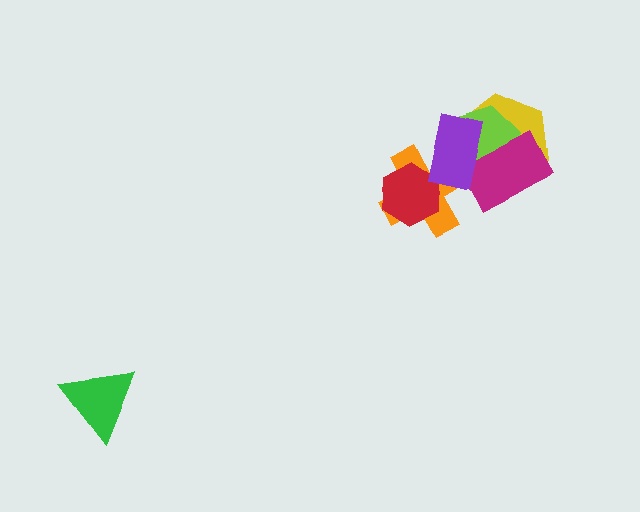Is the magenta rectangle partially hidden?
Yes, it is partially covered by another shape.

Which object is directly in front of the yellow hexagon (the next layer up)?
The lime hexagon is directly in front of the yellow hexagon.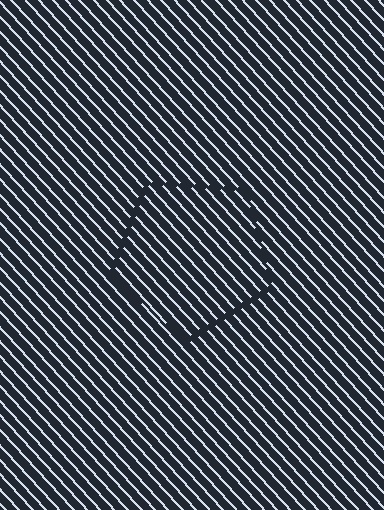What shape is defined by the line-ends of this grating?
An illusory pentagon. The interior of the shape contains the same grating, shifted by half a period — the contour is defined by the phase discontinuity where line-ends from the inner and outer gratings abut.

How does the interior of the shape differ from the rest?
The interior of the shape contains the same grating, shifted by half a period — the contour is defined by the phase discontinuity where line-ends from the inner and outer gratings abut.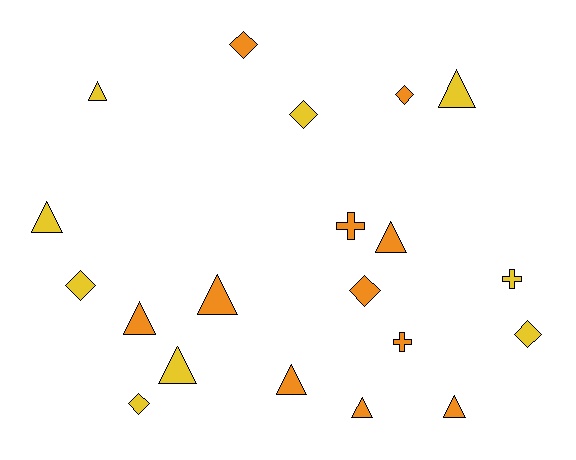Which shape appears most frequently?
Triangle, with 10 objects.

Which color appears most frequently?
Orange, with 11 objects.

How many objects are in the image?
There are 20 objects.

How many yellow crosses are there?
There is 1 yellow cross.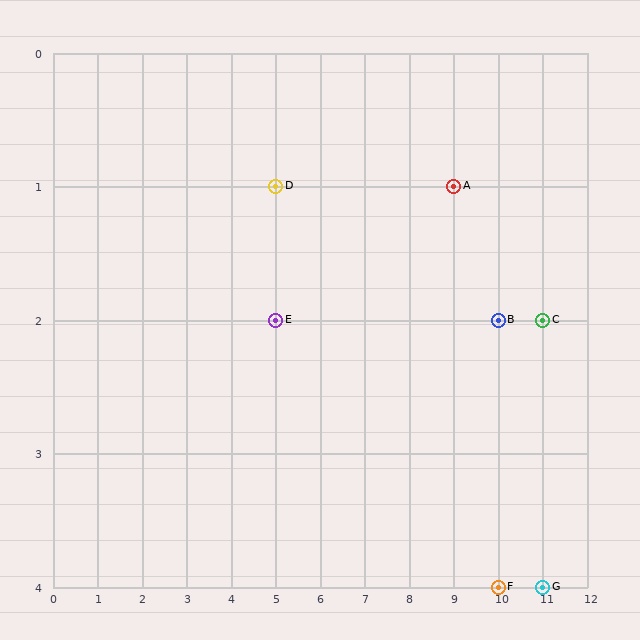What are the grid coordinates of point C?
Point C is at grid coordinates (11, 2).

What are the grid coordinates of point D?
Point D is at grid coordinates (5, 1).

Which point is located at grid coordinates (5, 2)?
Point E is at (5, 2).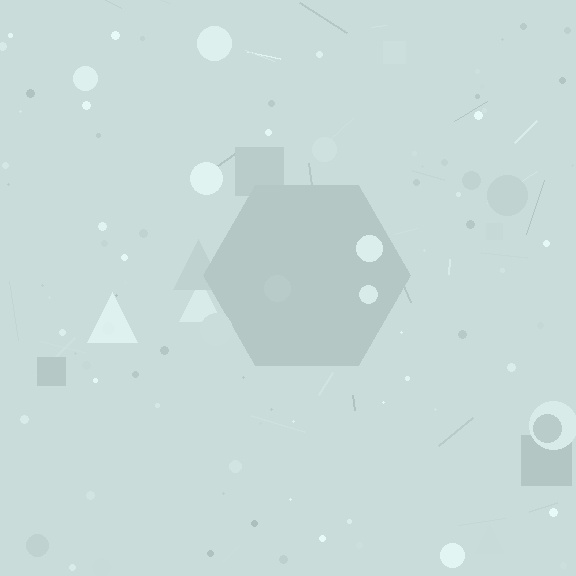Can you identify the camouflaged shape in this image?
The camouflaged shape is a hexagon.